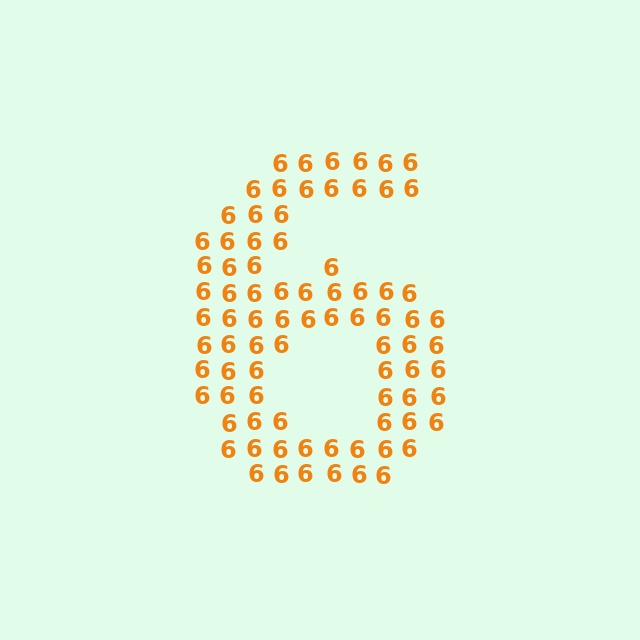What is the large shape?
The large shape is the digit 6.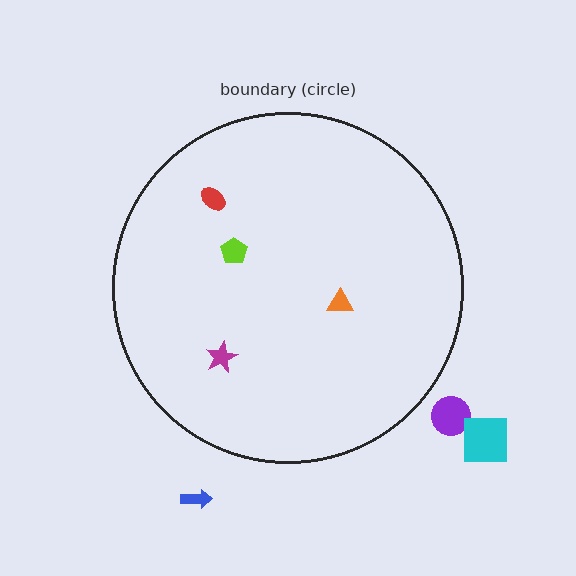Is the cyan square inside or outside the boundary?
Outside.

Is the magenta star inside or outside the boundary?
Inside.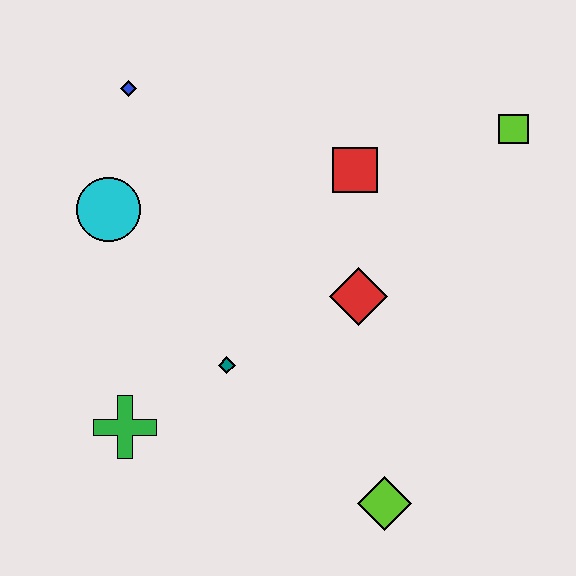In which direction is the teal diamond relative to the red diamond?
The teal diamond is to the left of the red diamond.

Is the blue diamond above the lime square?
Yes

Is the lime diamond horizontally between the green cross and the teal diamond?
No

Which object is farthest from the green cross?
The lime square is farthest from the green cross.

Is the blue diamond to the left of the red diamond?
Yes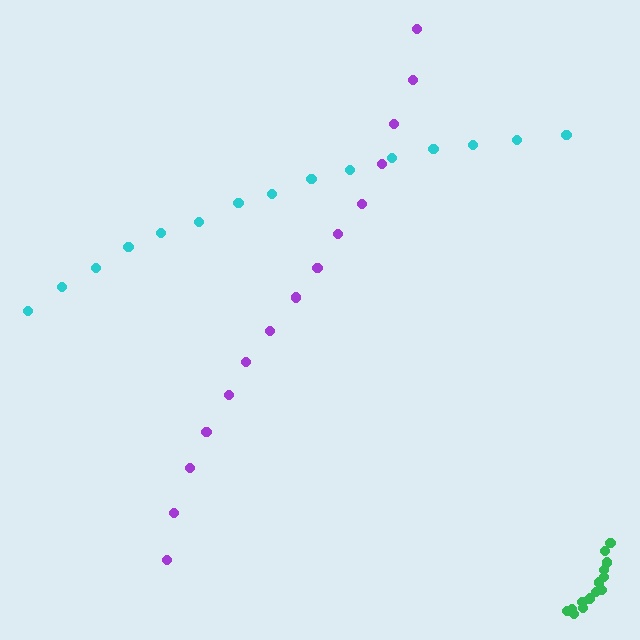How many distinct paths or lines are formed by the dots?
There are 3 distinct paths.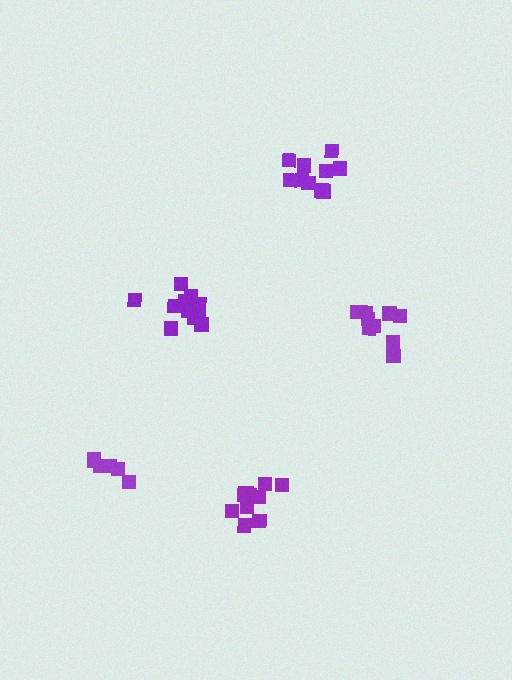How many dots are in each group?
Group 1: 9 dots, Group 2: 6 dots, Group 3: 11 dots, Group 4: 12 dots, Group 5: 10 dots (48 total).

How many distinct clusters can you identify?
There are 5 distinct clusters.